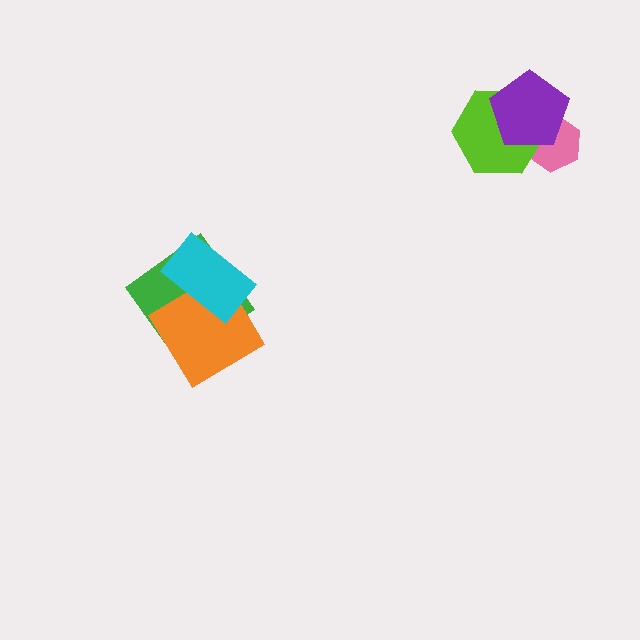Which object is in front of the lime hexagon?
The purple pentagon is in front of the lime hexagon.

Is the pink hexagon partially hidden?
Yes, it is partially covered by another shape.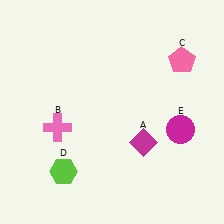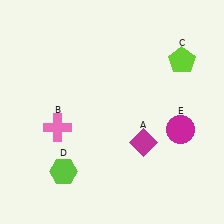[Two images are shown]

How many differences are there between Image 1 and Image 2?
There is 1 difference between the two images.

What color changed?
The pentagon (C) changed from pink in Image 1 to lime in Image 2.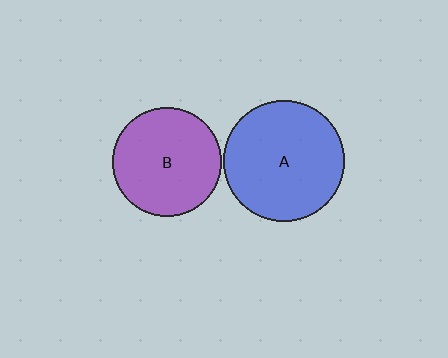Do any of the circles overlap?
No, none of the circles overlap.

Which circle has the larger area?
Circle A (blue).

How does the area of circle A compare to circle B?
Approximately 1.2 times.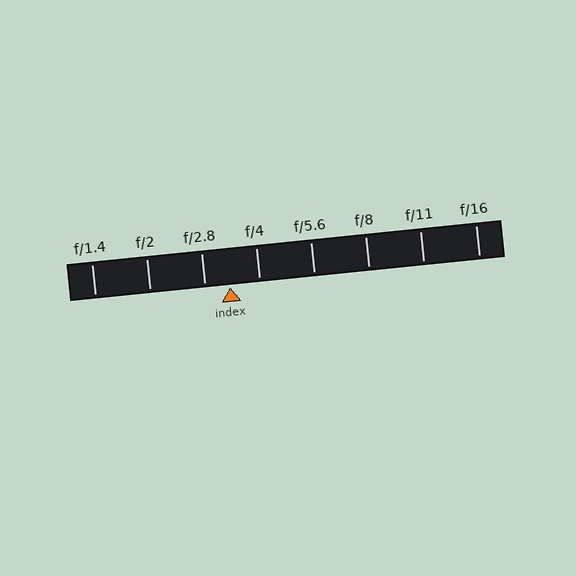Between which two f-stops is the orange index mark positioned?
The index mark is between f/2.8 and f/4.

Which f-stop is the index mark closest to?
The index mark is closest to f/2.8.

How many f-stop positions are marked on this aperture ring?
There are 8 f-stop positions marked.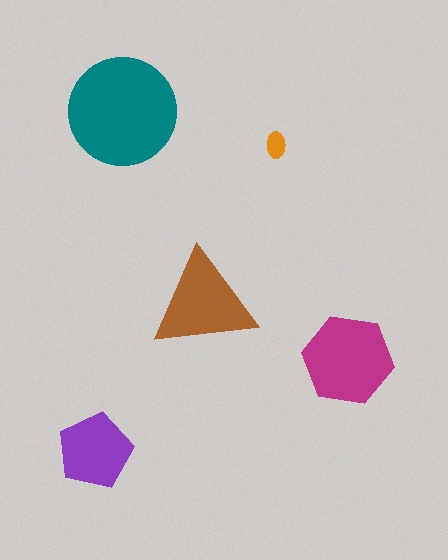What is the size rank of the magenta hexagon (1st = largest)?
2nd.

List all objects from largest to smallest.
The teal circle, the magenta hexagon, the brown triangle, the purple pentagon, the orange ellipse.